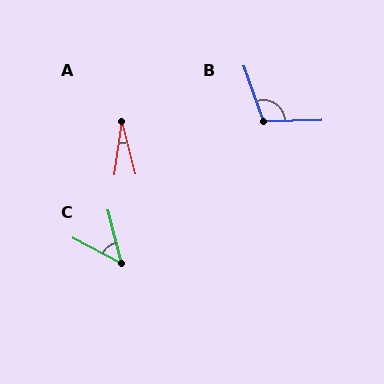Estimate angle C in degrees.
Approximately 48 degrees.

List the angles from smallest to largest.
A (23°), C (48°), B (108°).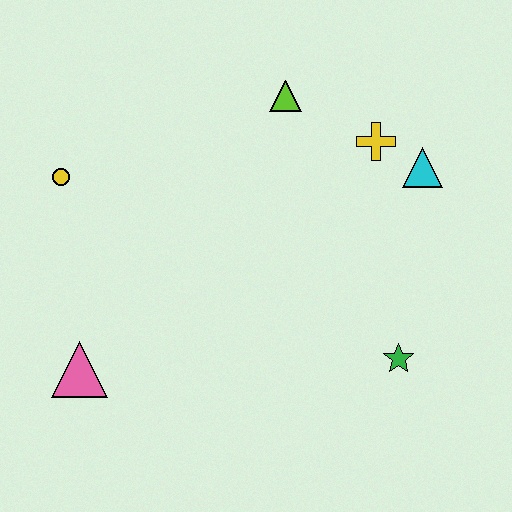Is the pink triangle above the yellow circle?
No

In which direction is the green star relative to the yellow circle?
The green star is to the right of the yellow circle.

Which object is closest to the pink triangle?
The yellow circle is closest to the pink triangle.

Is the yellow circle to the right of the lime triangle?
No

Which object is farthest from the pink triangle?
The cyan triangle is farthest from the pink triangle.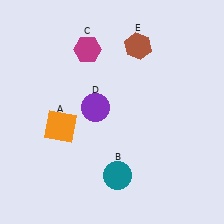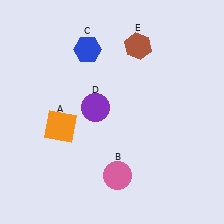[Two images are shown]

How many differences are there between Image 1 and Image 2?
There are 2 differences between the two images.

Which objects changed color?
B changed from teal to pink. C changed from magenta to blue.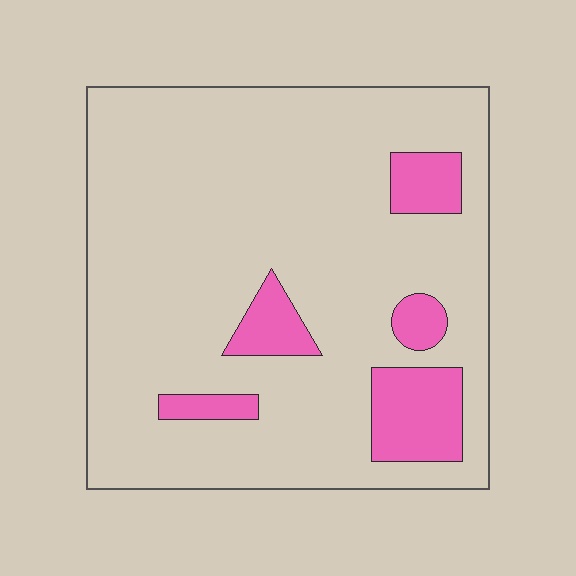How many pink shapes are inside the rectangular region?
5.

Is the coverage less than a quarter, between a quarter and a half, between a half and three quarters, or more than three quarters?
Less than a quarter.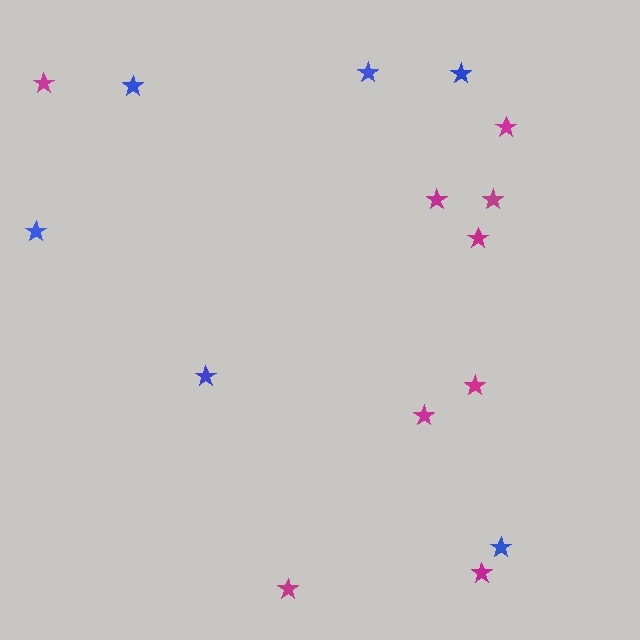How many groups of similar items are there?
There are 2 groups: one group of magenta stars (9) and one group of blue stars (6).